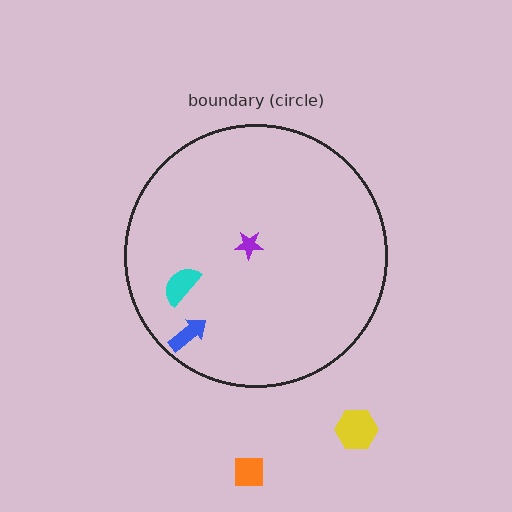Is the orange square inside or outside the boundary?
Outside.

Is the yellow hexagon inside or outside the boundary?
Outside.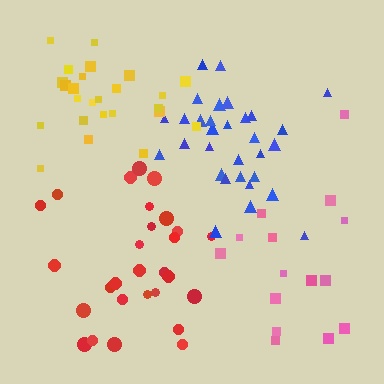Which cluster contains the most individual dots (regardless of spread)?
Blue (32).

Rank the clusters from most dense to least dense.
blue, yellow, red, pink.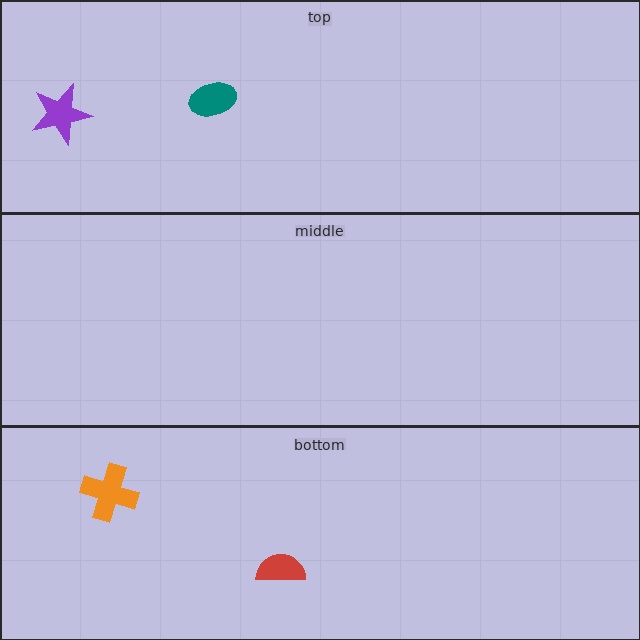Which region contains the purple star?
The top region.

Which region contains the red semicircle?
The bottom region.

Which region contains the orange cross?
The bottom region.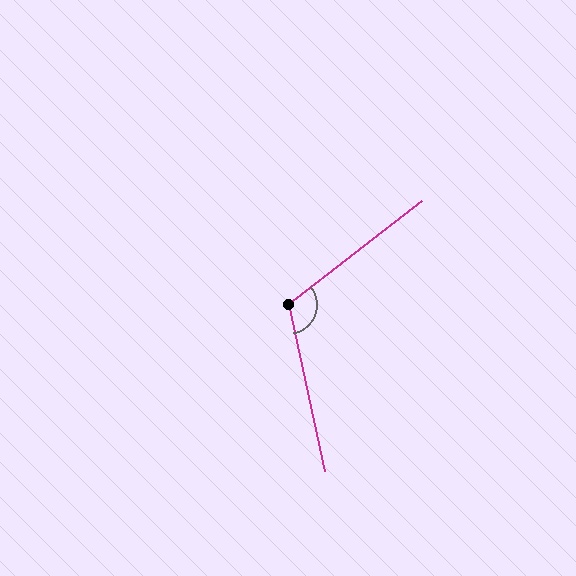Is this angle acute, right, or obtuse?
It is obtuse.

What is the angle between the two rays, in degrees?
Approximately 116 degrees.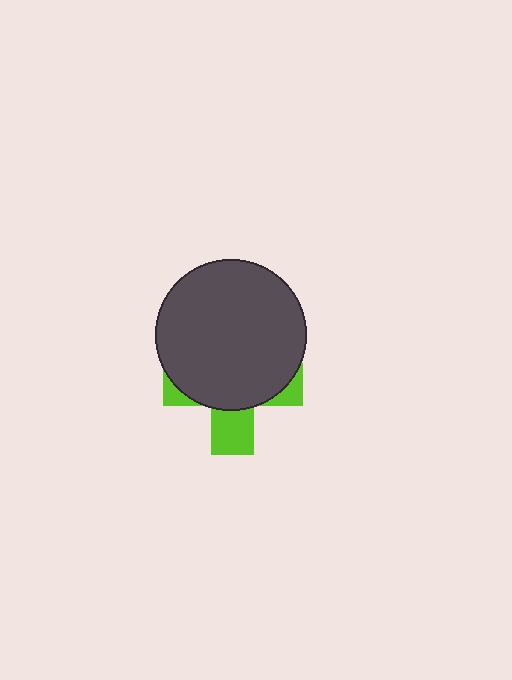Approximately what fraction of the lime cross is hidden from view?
Roughly 68% of the lime cross is hidden behind the dark gray circle.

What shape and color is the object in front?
The object in front is a dark gray circle.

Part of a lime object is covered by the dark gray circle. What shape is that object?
It is a cross.